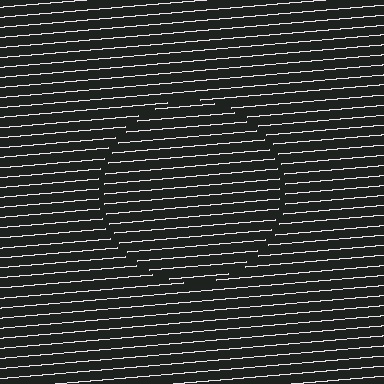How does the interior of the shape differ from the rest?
The interior of the shape contains the same grating, shifted by half a period — the contour is defined by the phase discontinuity where line-ends from the inner and outer gratings abut.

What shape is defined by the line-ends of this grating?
An illusory circle. The interior of the shape contains the same grating, shifted by half a period — the contour is defined by the phase discontinuity where line-ends from the inner and outer gratings abut.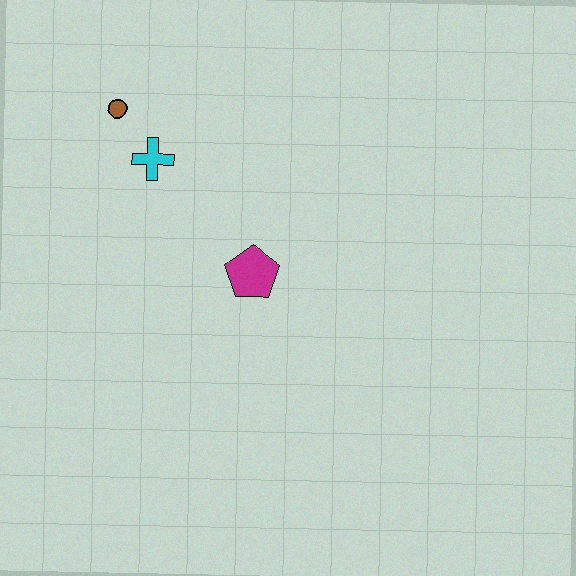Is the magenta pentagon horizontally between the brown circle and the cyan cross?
No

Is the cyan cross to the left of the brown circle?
No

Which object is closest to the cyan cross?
The brown circle is closest to the cyan cross.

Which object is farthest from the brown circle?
The magenta pentagon is farthest from the brown circle.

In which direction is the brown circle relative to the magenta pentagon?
The brown circle is above the magenta pentagon.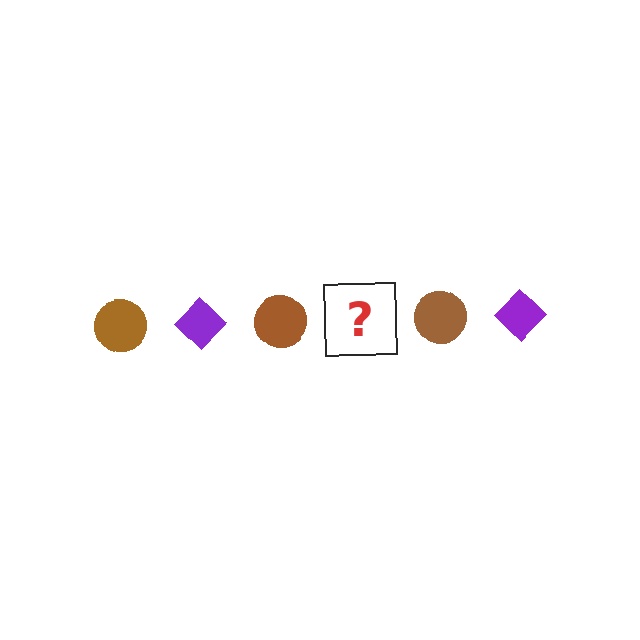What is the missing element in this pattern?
The missing element is a purple diamond.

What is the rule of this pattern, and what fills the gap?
The rule is that the pattern alternates between brown circle and purple diamond. The gap should be filled with a purple diamond.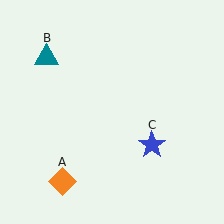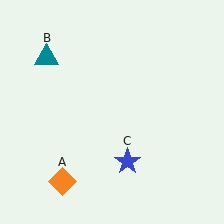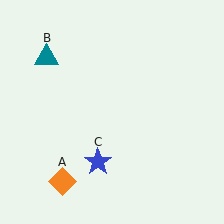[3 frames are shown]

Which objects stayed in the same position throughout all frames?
Orange diamond (object A) and teal triangle (object B) remained stationary.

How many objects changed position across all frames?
1 object changed position: blue star (object C).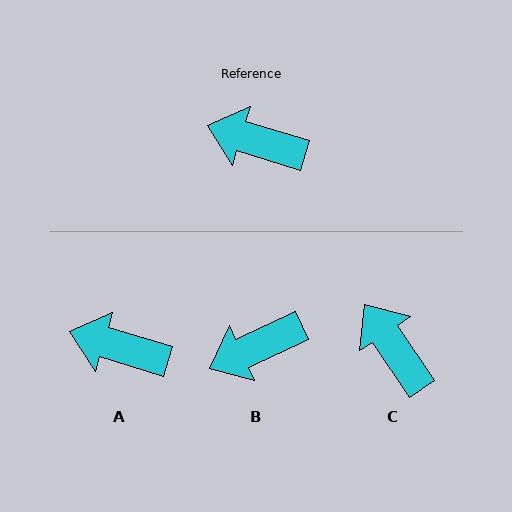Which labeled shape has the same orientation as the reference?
A.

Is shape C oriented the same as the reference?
No, it is off by about 39 degrees.